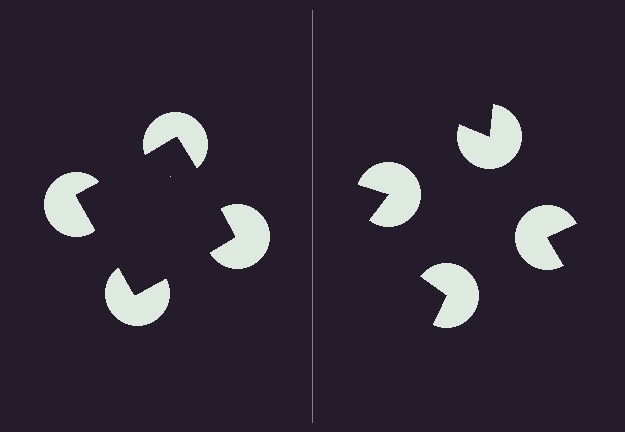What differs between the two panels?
The pac-man discs are positioned identically on both sides; only the wedge orientations differ. On the left they align to a square; on the right they are misaligned.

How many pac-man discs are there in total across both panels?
8 — 4 on each side.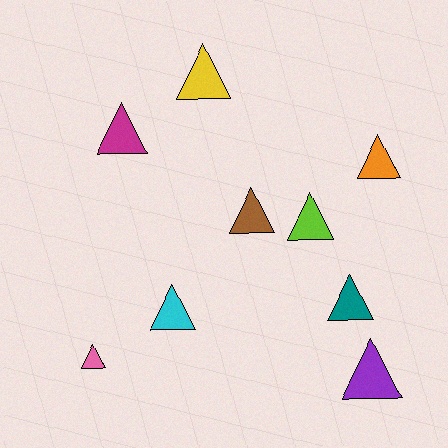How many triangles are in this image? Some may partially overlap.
There are 9 triangles.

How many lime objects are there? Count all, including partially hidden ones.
There is 1 lime object.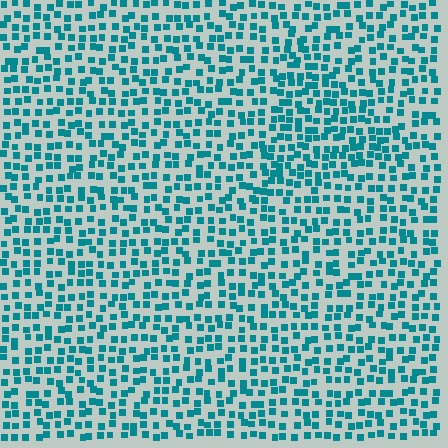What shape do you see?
I see a triangle.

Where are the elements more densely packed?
The elements are more densely packed inside the triangle boundary.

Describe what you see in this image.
The image contains small teal elements arranged at two different densities. A triangle-shaped region is visible where the elements are more densely packed than the surrounding area.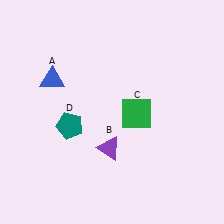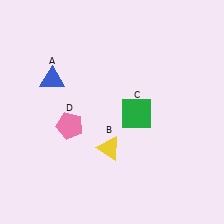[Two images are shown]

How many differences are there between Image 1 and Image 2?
There are 2 differences between the two images.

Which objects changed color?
B changed from purple to yellow. D changed from teal to pink.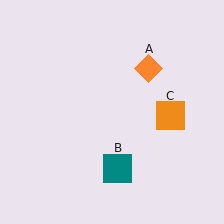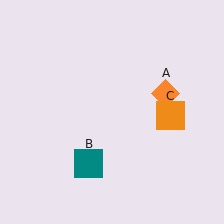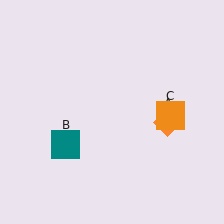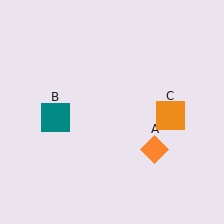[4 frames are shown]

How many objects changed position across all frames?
2 objects changed position: orange diamond (object A), teal square (object B).